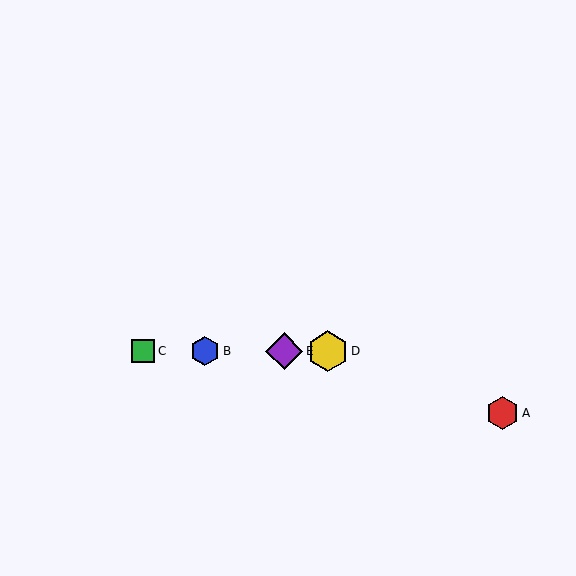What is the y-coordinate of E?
Object E is at y≈351.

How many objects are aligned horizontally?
4 objects (B, C, D, E) are aligned horizontally.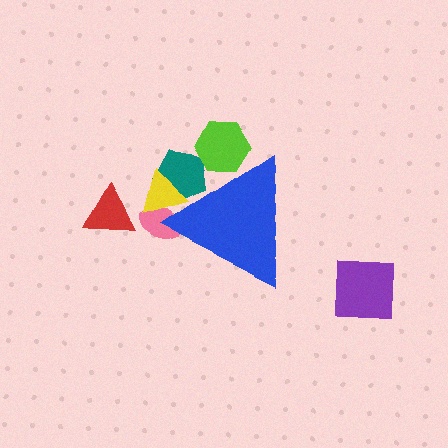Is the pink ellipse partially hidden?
Yes, the pink ellipse is partially hidden behind the blue triangle.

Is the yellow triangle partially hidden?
Yes, the yellow triangle is partially hidden behind the blue triangle.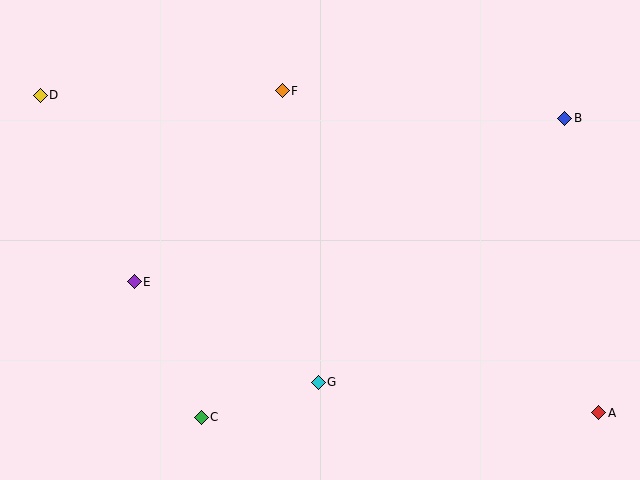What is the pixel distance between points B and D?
The distance between B and D is 525 pixels.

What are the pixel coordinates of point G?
Point G is at (318, 382).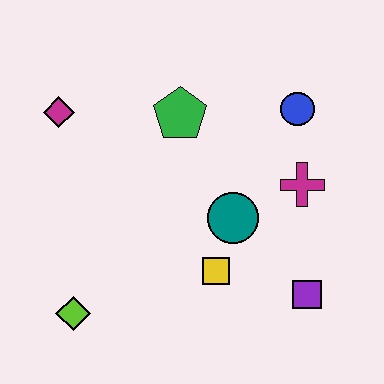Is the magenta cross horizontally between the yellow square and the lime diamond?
No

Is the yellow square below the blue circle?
Yes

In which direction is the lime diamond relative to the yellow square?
The lime diamond is to the left of the yellow square.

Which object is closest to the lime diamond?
The yellow square is closest to the lime diamond.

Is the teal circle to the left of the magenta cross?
Yes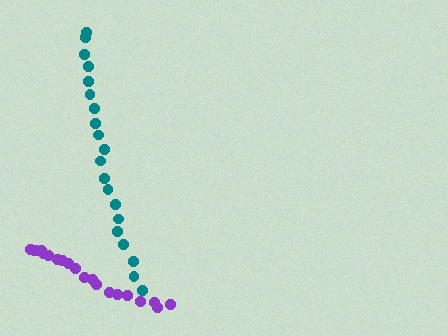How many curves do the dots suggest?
There are 2 distinct paths.